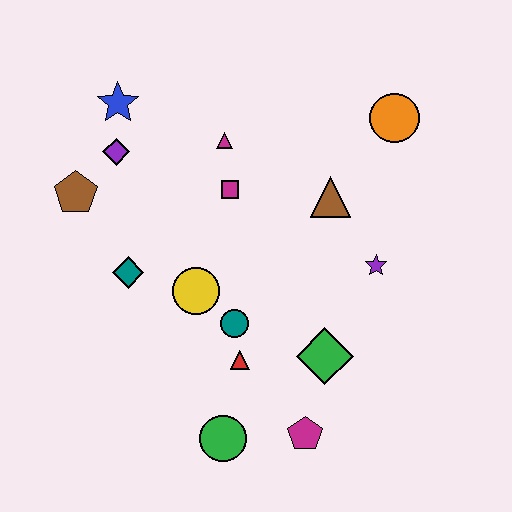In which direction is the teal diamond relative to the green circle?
The teal diamond is above the green circle.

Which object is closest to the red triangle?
The teal circle is closest to the red triangle.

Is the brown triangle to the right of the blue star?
Yes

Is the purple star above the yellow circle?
Yes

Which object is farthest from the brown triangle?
The green circle is farthest from the brown triangle.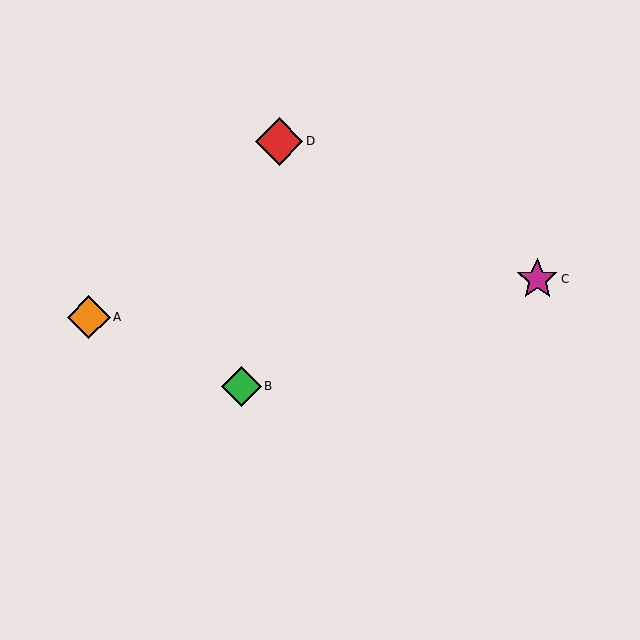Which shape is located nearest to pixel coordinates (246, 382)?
The green diamond (labeled B) at (241, 386) is nearest to that location.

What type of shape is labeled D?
Shape D is a red diamond.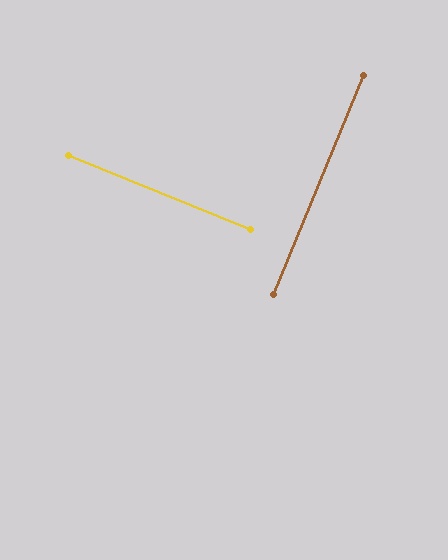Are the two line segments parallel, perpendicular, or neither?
Perpendicular — they meet at approximately 90°.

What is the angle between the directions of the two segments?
Approximately 90 degrees.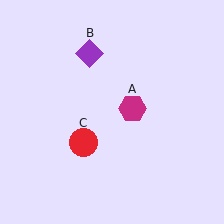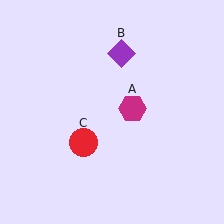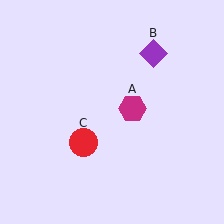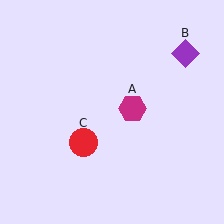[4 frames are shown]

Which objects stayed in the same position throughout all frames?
Magenta hexagon (object A) and red circle (object C) remained stationary.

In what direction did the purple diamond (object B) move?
The purple diamond (object B) moved right.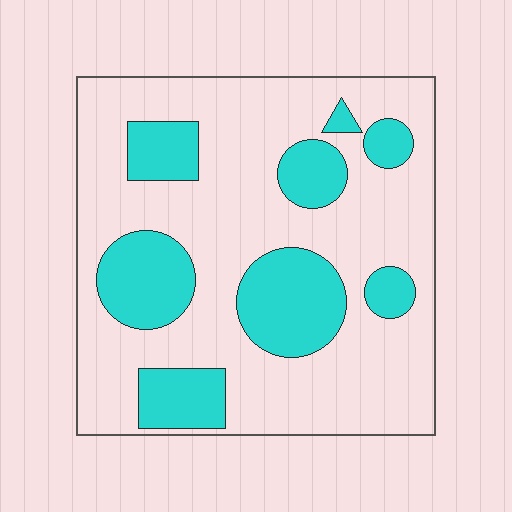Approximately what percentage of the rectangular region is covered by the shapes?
Approximately 30%.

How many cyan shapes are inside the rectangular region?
8.